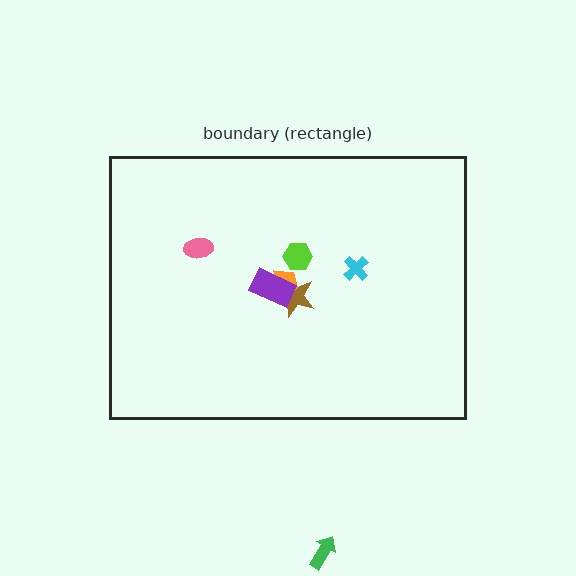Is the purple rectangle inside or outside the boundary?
Inside.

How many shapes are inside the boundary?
6 inside, 1 outside.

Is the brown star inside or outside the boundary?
Inside.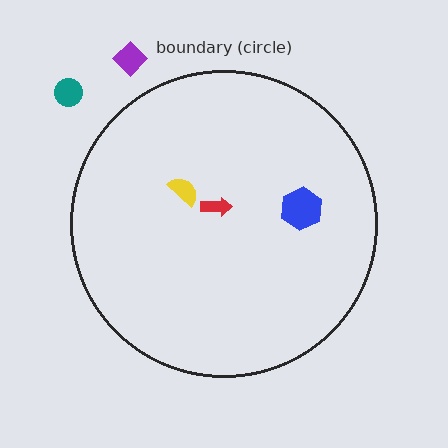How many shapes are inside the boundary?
3 inside, 2 outside.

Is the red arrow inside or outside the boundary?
Inside.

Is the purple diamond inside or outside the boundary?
Outside.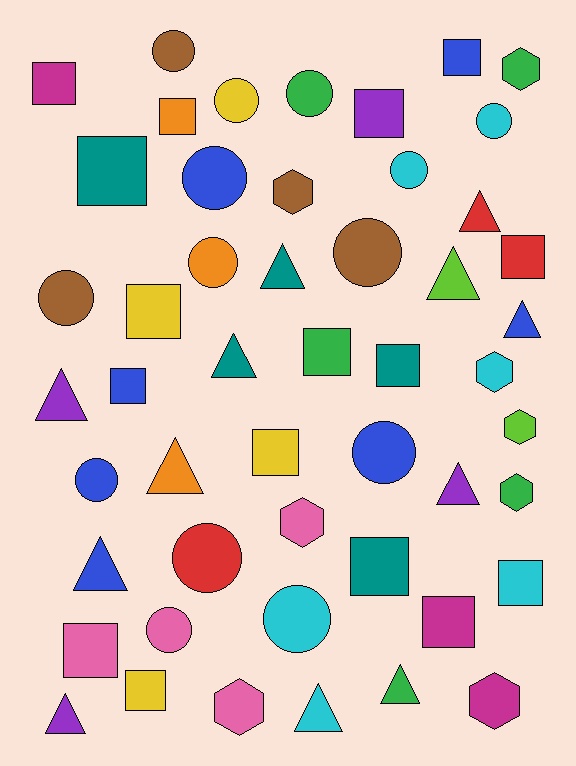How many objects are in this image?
There are 50 objects.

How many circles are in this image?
There are 14 circles.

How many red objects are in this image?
There are 3 red objects.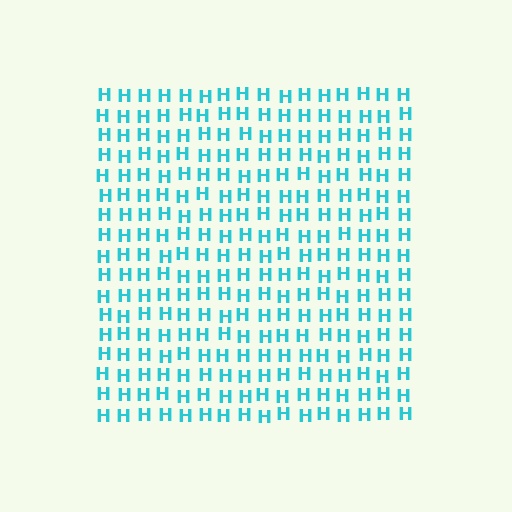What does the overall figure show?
The overall figure shows a square.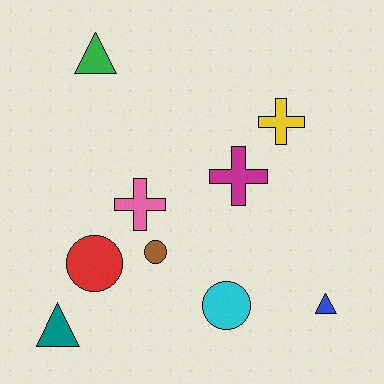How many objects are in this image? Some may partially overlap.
There are 9 objects.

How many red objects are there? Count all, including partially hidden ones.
There is 1 red object.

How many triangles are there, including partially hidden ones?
There are 3 triangles.